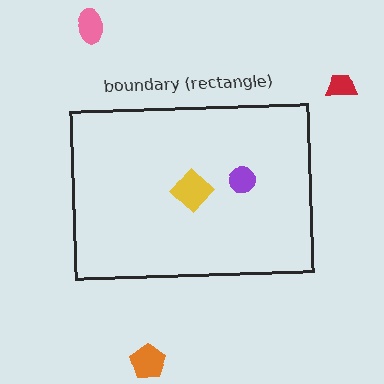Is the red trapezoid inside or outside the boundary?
Outside.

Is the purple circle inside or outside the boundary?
Inside.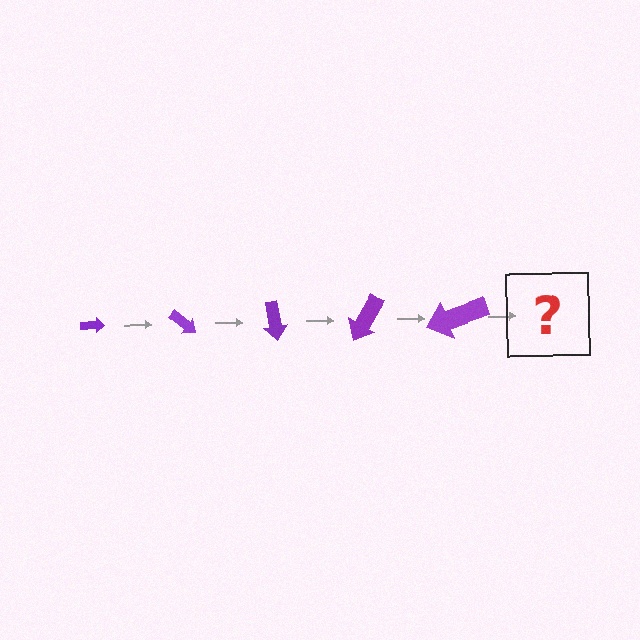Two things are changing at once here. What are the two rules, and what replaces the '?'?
The two rules are that the arrow grows larger each step and it rotates 40 degrees each step. The '?' should be an arrow, larger than the previous one and rotated 200 degrees from the start.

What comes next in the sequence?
The next element should be an arrow, larger than the previous one and rotated 200 degrees from the start.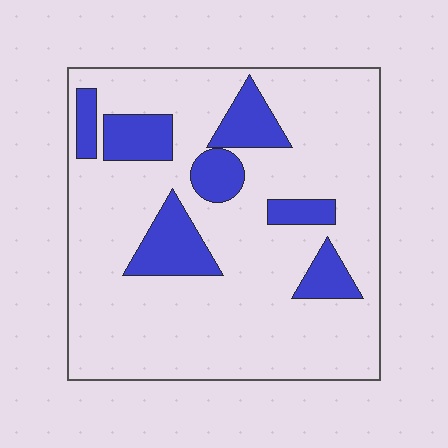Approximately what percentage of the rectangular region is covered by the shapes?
Approximately 20%.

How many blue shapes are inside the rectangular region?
7.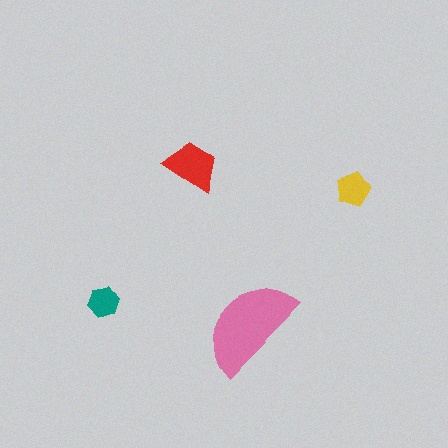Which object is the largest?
The pink semicircle.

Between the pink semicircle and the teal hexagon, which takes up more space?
The pink semicircle.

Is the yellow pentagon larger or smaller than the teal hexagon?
Larger.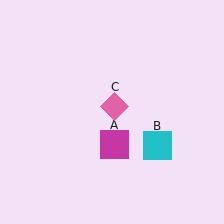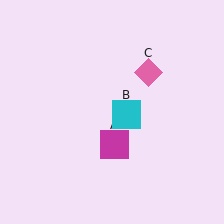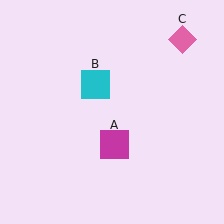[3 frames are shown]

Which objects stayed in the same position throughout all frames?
Magenta square (object A) remained stationary.